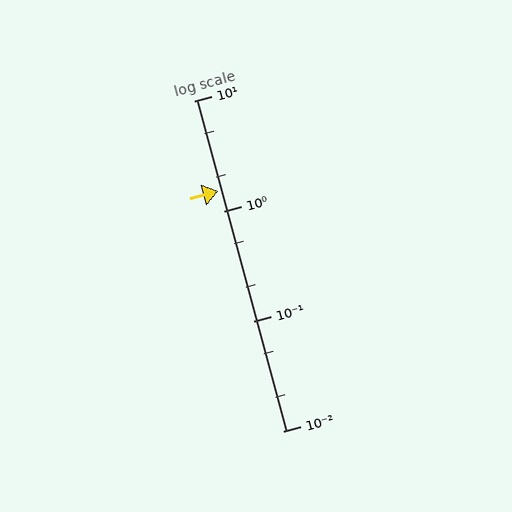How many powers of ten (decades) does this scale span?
The scale spans 3 decades, from 0.01 to 10.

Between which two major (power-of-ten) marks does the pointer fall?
The pointer is between 1 and 10.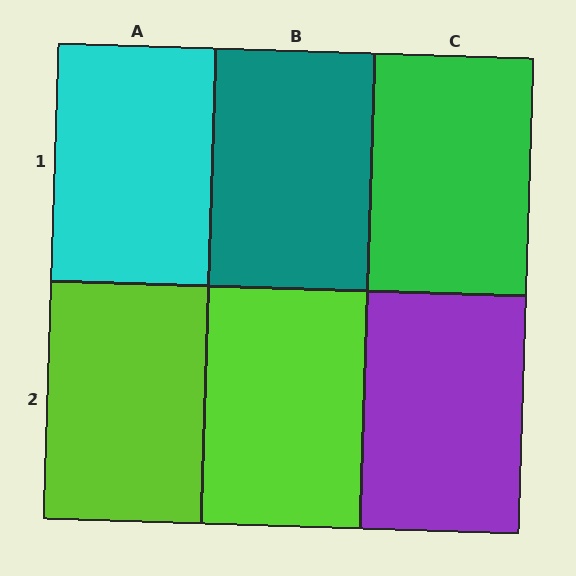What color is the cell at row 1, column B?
Teal.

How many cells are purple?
1 cell is purple.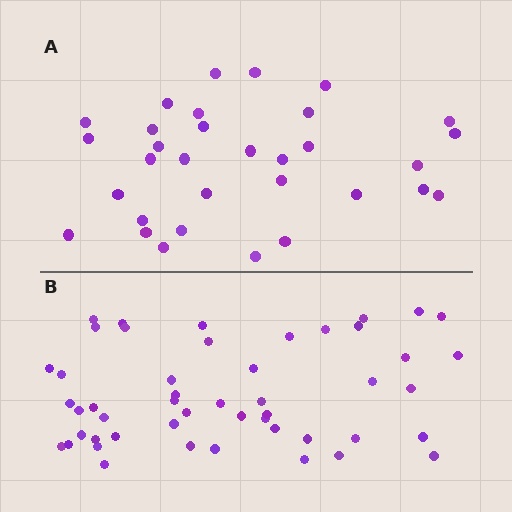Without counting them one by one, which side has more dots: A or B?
Region B (the bottom region) has more dots.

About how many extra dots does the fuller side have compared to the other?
Region B has approximately 15 more dots than region A.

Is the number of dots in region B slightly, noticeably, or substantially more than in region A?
Region B has substantially more. The ratio is roughly 1.5 to 1.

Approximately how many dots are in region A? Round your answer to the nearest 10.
About 30 dots. (The exact count is 32, which rounds to 30.)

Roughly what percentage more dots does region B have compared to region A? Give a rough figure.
About 55% more.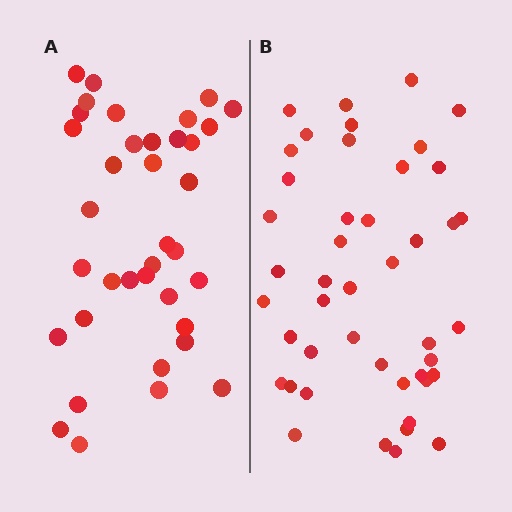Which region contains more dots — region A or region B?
Region B (the right region) has more dots.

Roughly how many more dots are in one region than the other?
Region B has roughly 8 or so more dots than region A.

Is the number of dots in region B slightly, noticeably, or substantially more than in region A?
Region B has only slightly more — the two regions are fairly close. The ratio is roughly 1.2 to 1.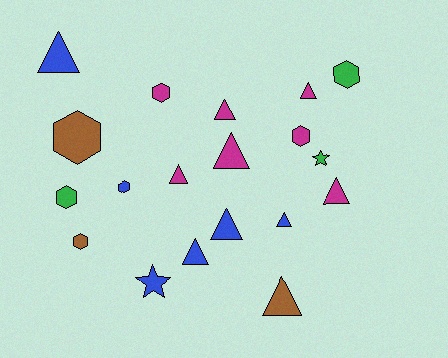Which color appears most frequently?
Magenta, with 7 objects.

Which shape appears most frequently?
Triangle, with 10 objects.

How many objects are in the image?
There are 19 objects.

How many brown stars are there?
There are no brown stars.